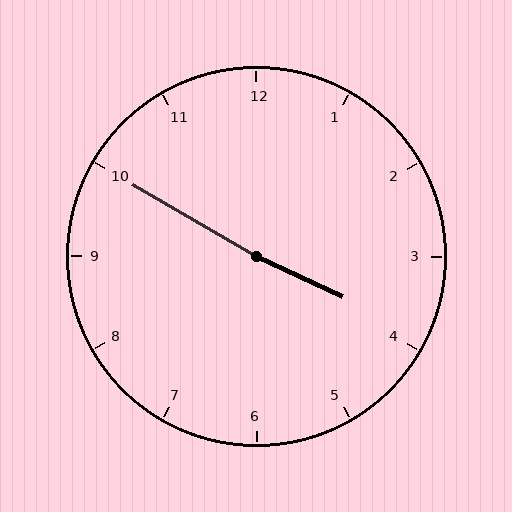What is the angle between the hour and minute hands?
Approximately 175 degrees.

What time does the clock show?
3:50.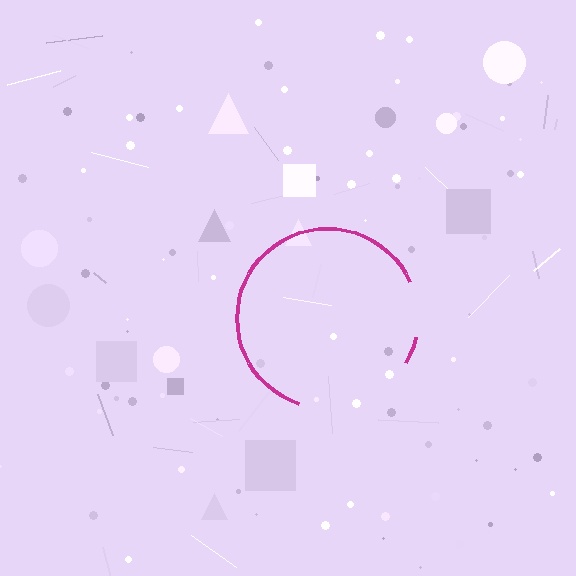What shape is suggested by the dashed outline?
The dashed outline suggests a circle.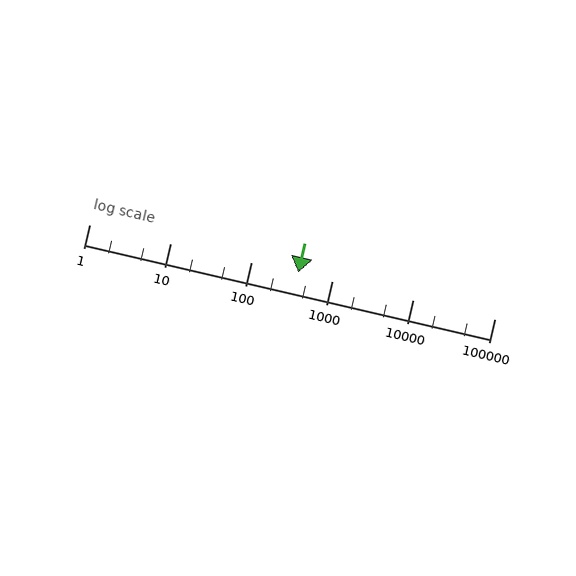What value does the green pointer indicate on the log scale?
The pointer indicates approximately 380.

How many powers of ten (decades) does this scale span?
The scale spans 5 decades, from 1 to 100000.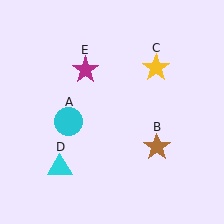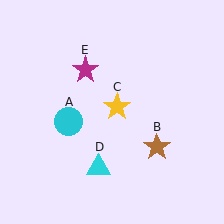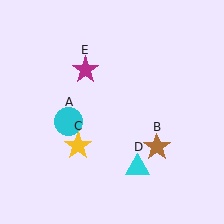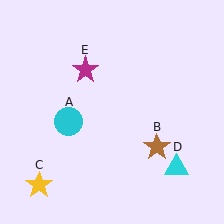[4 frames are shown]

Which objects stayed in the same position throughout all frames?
Cyan circle (object A) and brown star (object B) and magenta star (object E) remained stationary.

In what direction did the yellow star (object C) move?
The yellow star (object C) moved down and to the left.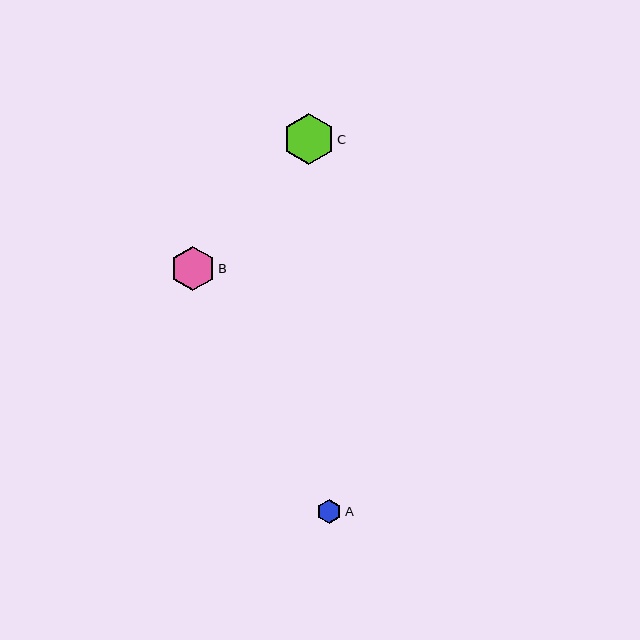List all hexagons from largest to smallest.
From largest to smallest: C, B, A.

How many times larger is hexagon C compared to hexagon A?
Hexagon C is approximately 2.1 times the size of hexagon A.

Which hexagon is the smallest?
Hexagon A is the smallest with a size of approximately 24 pixels.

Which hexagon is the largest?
Hexagon C is the largest with a size of approximately 51 pixels.